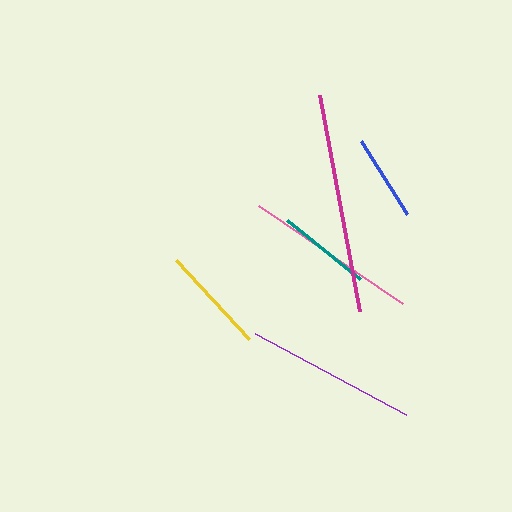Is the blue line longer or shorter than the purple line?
The purple line is longer than the blue line.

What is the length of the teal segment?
The teal segment is approximately 94 pixels long.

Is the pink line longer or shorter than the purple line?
The pink line is longer than the purple line.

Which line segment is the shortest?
The blue line is the shortest at approximately 86 pixels.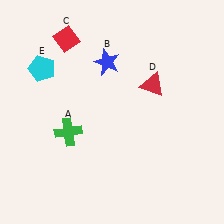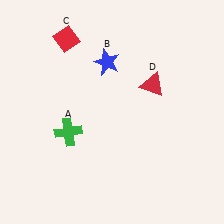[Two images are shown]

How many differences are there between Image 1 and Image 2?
There is 1 difference between the two images.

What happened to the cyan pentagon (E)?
The cyan pentagon (E) was removed in Image 2. It was in the top-left area of Image 1.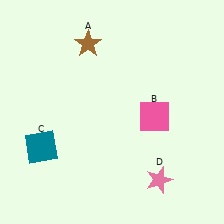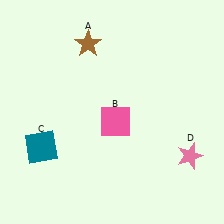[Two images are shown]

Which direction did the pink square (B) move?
The pink square (B) moved left.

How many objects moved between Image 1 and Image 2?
2 objects moved between the two images.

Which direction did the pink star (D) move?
The pink star (D) moved right.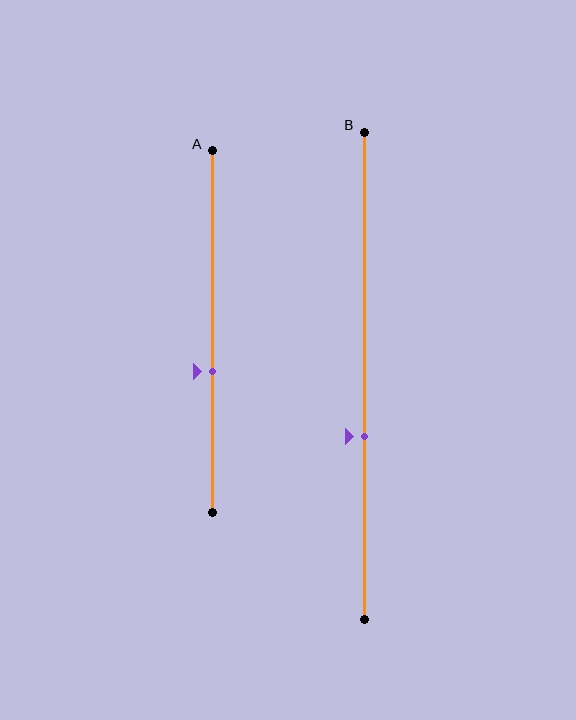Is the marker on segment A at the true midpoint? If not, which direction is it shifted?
No, the marker on segment A is shifted downward by about 11% of the segment length.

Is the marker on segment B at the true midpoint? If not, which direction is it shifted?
No, the marker on segment B is shifted downward by about 12% of the segment length.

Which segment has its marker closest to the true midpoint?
Segment A has its marker closest to the true midpoint.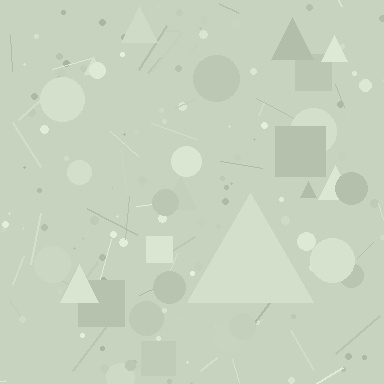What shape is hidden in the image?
A triangle is hidden in the image.